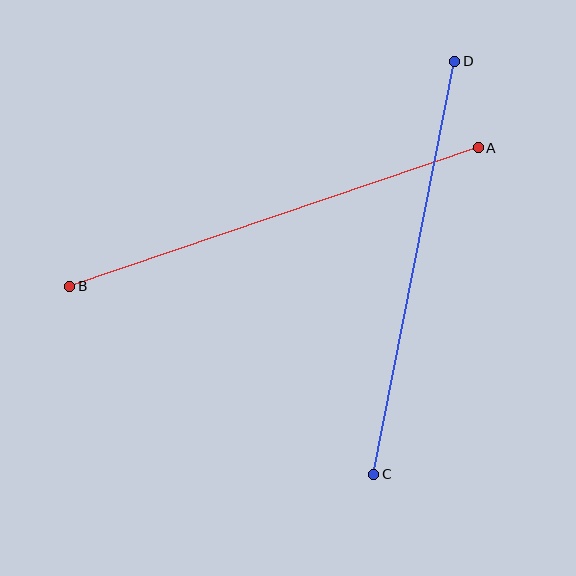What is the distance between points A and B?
The distance is approximately 431 pixels.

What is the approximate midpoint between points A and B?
The midpoint is at approximately (274, 217) pixels.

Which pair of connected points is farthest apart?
Points A and B are farthest apart.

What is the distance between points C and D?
The distance is approximately 421 pixels.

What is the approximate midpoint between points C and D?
The midpoint is at approximately (414, 268) pixels.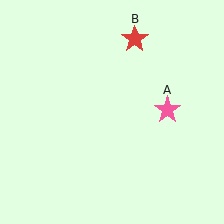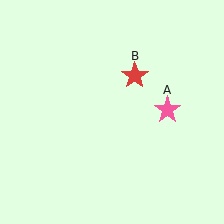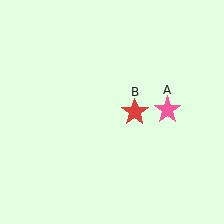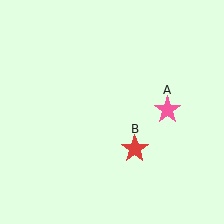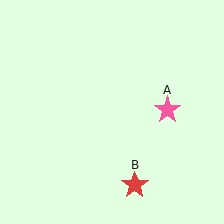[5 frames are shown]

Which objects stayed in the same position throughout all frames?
Pink star (object A) remained stationary.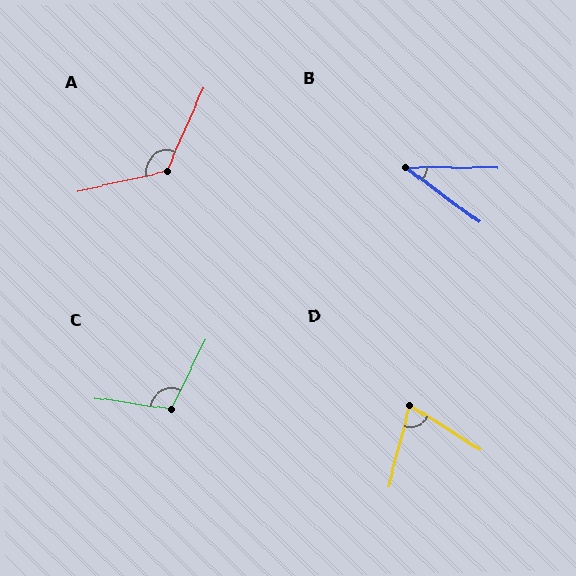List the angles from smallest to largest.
B (36°), D (72°), C (108°), A (126°).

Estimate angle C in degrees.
Approximately 108 degrees.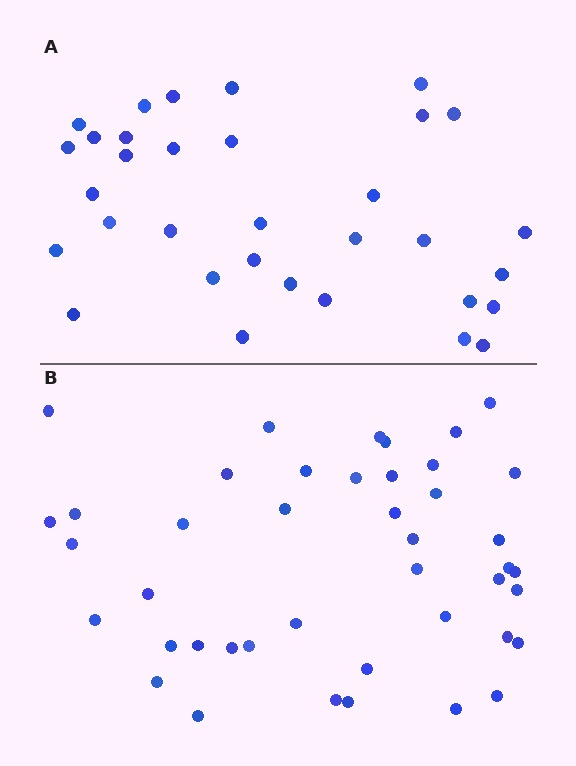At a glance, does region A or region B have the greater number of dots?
Region B (the bottom region) has more dots.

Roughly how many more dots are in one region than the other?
Region B has roughly 10 or so more dots than region A.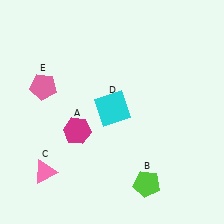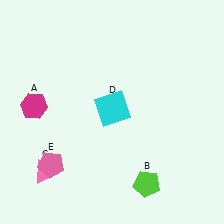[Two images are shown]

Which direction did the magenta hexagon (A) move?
The magenta hexagon (A) moved left.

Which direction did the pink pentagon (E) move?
The pink pentagon (E) moved down.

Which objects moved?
The objects that moved are: the magenta hexagon (A), the pink pentagon (E).